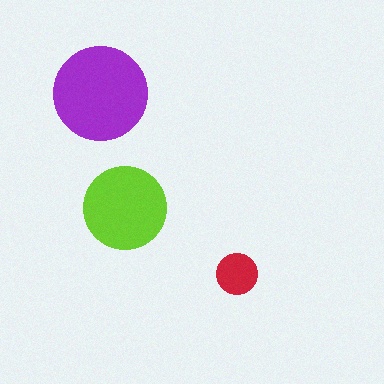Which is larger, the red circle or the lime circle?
The lime one.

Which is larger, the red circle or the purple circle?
The purple one.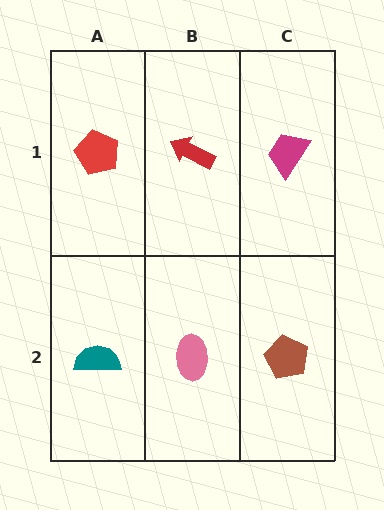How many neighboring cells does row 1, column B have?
3.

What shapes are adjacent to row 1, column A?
A teal semicircle (row 2, column A), a red arrow (row 1, column B).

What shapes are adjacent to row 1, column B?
A pink ellipse (row 2, column B), a red pentagon (row 1, column A), a magenta trapezoid (row 1, column C).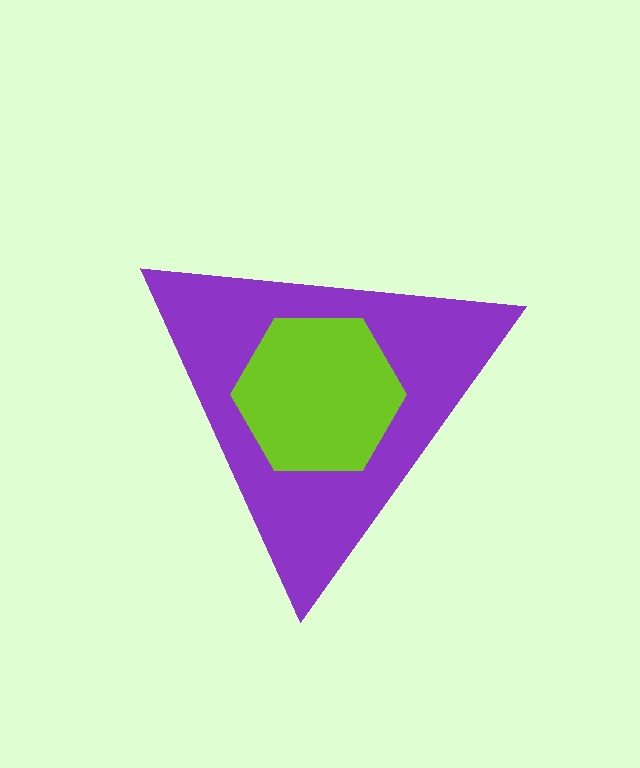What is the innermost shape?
The lime hexagon.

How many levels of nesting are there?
2.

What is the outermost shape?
The purple triangle.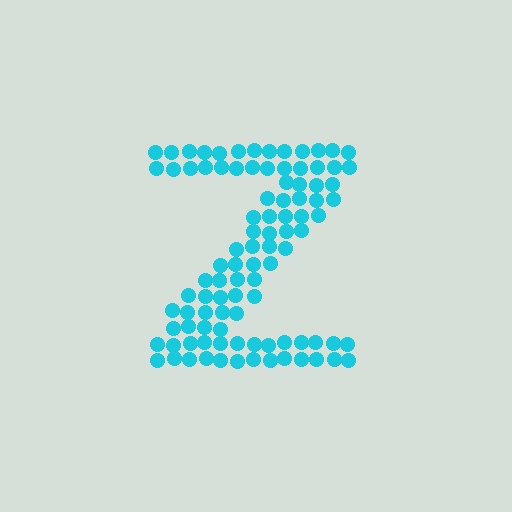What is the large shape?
The large shape is the letter Z.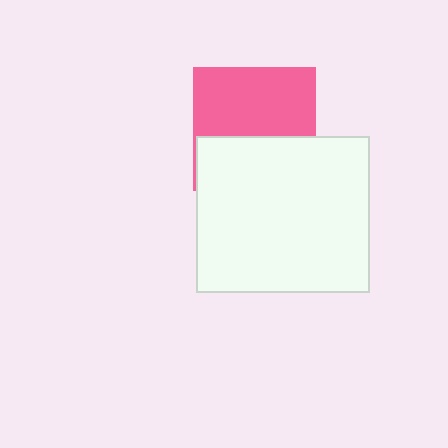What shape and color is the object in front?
The object in front is a white rectangle.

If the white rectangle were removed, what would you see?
You would see the complete pink square.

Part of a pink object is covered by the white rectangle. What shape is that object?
It is a square.